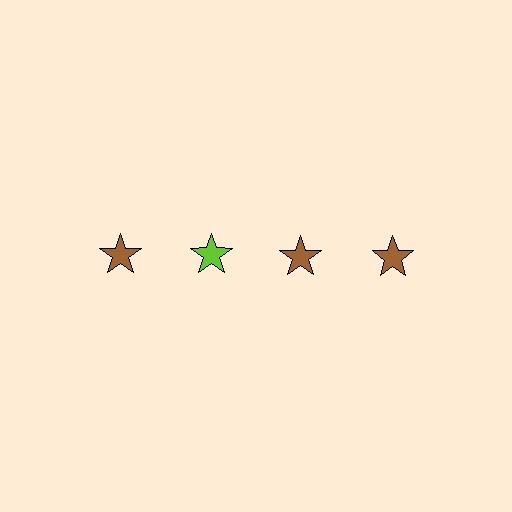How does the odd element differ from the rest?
It has a different color: lime instead of brown.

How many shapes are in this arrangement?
There are 4 shapes arranged in a grid pattern.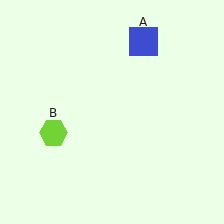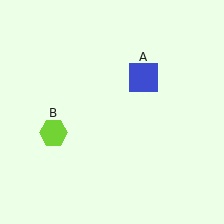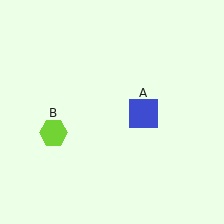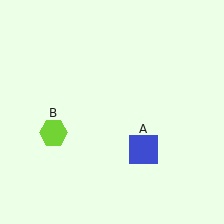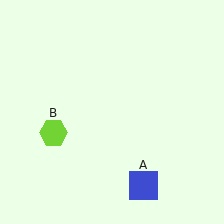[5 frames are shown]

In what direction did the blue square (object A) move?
The blue square (object A) moved down.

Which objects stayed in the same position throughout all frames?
Lime hexagon (object B) remained stationary.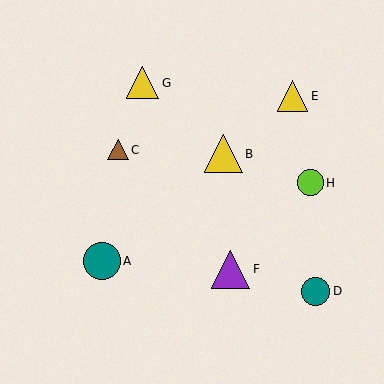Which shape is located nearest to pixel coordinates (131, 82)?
The yellow triangle (labeled G) at (142, 83) is nearest to that location.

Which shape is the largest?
The purple triangle (labeled F) is the largest.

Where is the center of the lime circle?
The center of the lime circle is at (310, 183).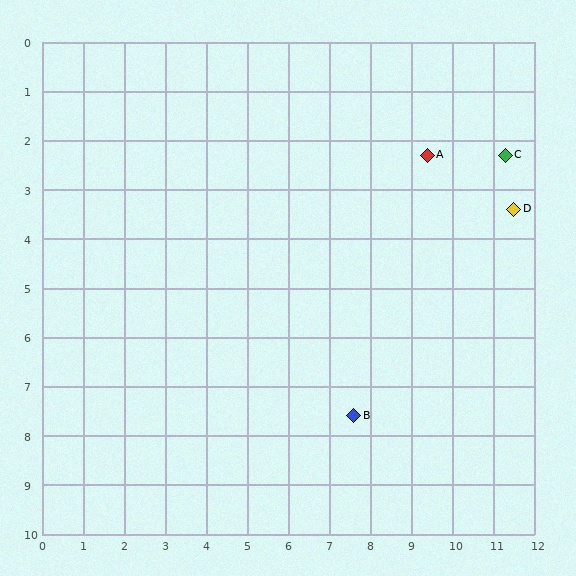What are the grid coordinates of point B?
Point B is at approximately (7.6, 7.6).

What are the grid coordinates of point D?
Point D is at approximately (11.5, 3.4).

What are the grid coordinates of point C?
Point C is at approximately (11.3, 2.3).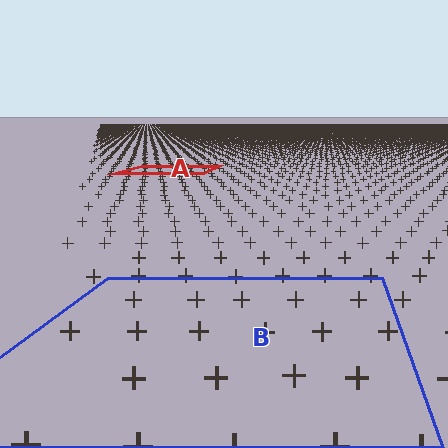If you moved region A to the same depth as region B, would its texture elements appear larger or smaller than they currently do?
They would appear larger. At a closer depth, the same texture elements are projected at a bigger on-screen size.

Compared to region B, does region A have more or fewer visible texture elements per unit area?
Region A has more texture elements per unit area — they are packed more densely because it is farther away.